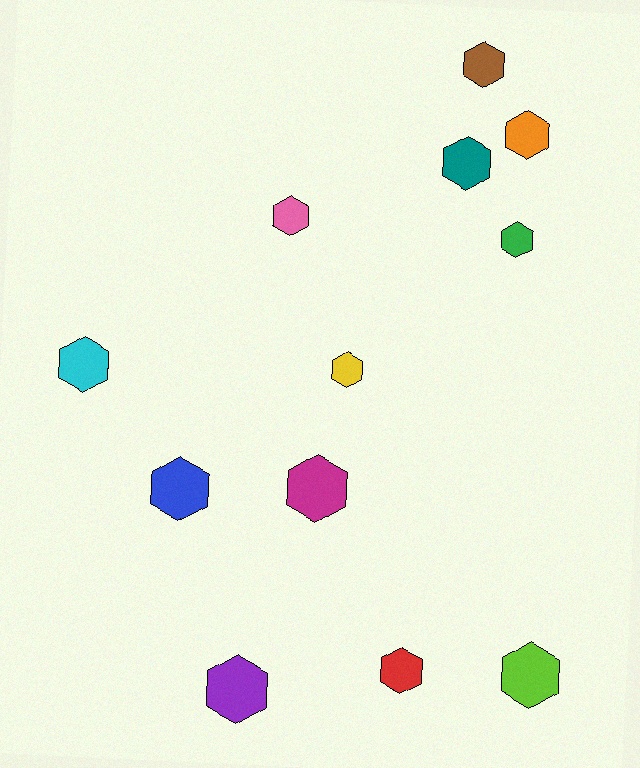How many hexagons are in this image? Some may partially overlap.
There are 12 hexagons.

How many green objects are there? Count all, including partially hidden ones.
There is 1 green object.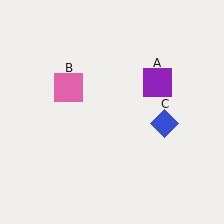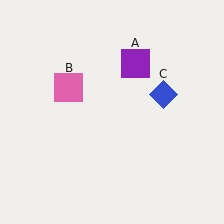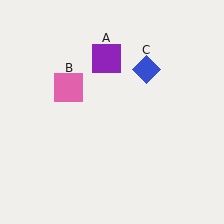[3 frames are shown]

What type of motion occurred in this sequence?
The purple square (object A), blue diamond (object C) rotated counterclockwise around the center of the scene.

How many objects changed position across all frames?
2 objects changed position: purple square (object A), blue diamond (object C).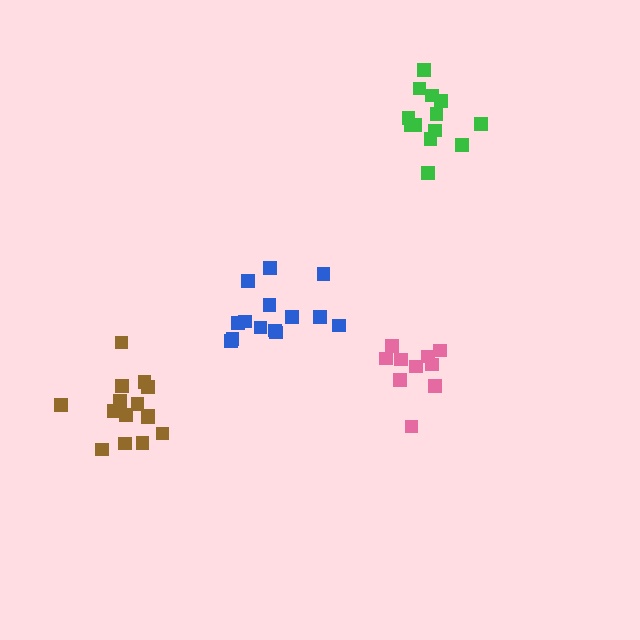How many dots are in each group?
Group 1: 10 dots, Group 2: 15 dots, Group 3: 14 dots, Group 4: 13 dots (52 total).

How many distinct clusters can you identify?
There are 4 distinct clusters.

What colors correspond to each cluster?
The clusters are colored: pink, brown, blue, green.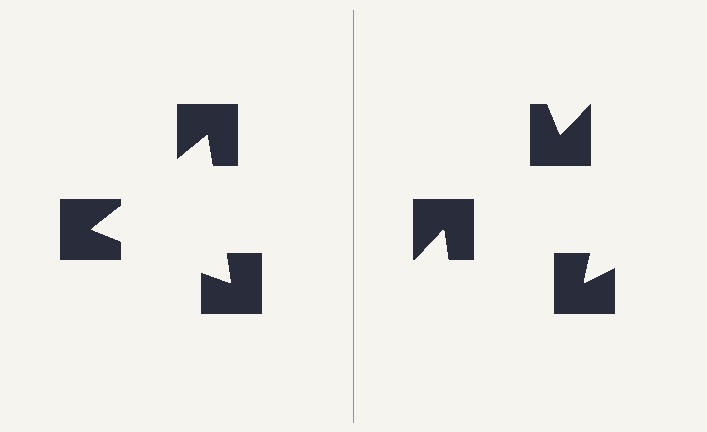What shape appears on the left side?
An illusory triangle.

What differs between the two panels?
The notched squares are positioned identically on both sides; only the wedge orientations differ. On the left they align to a triangle; on the right they are misaligned.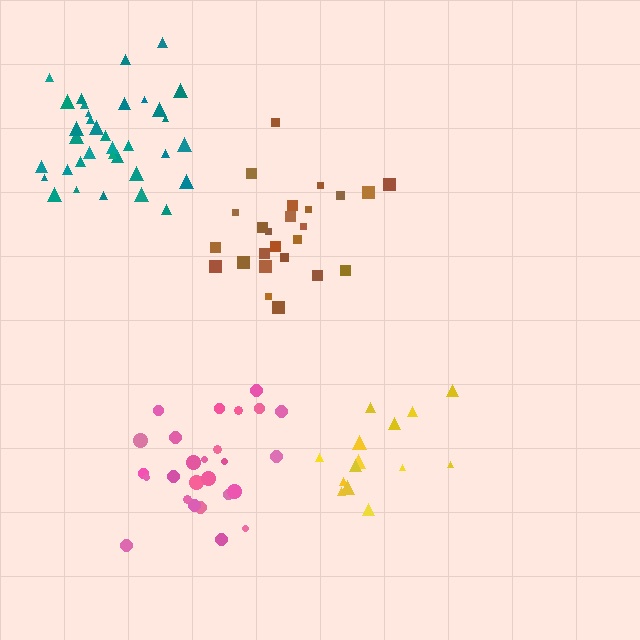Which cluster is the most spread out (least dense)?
Yellow.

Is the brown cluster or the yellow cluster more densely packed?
Brown.